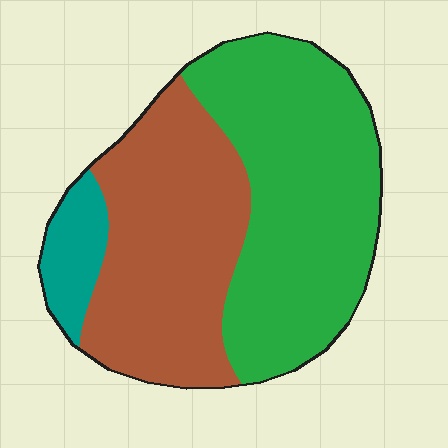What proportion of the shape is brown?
Brown covers about 40% of the shape.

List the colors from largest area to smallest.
From largest to smallest: green, brown, teal.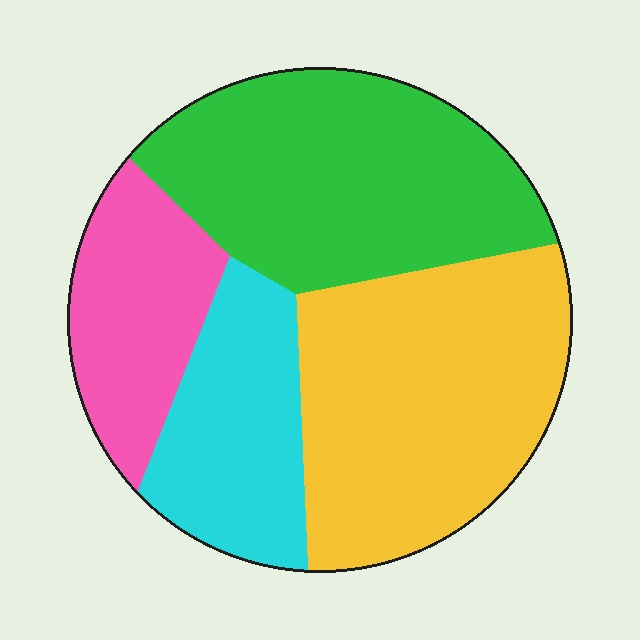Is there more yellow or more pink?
Yellow.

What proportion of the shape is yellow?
Yellow takes up between a third and a half of the shape.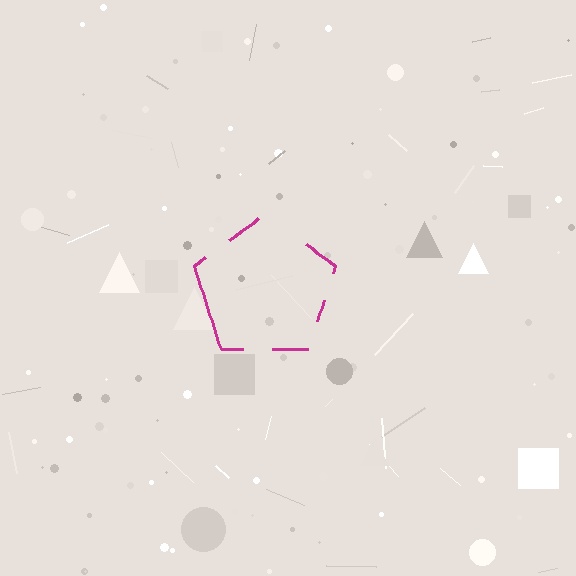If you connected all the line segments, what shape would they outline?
They would outline a pentagon.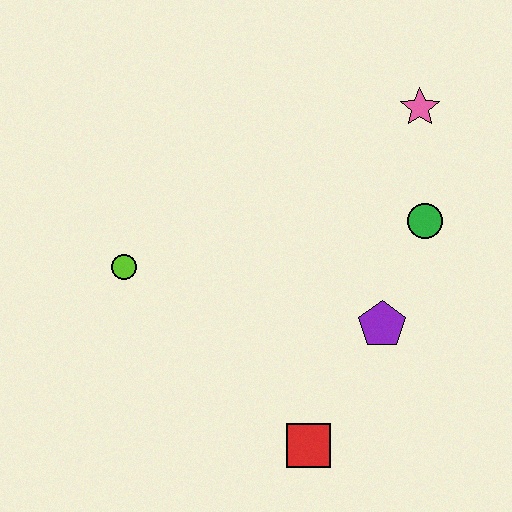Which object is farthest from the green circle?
The lime circle is farthest from the green circle.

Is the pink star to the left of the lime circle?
No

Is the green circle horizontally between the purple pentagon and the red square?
No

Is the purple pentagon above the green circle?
No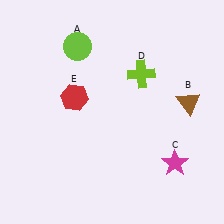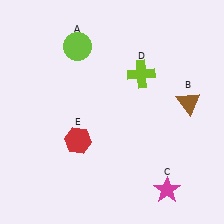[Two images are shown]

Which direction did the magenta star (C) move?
The magenta star (C) moved down.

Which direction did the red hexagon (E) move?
The red hexagon (E) moved down.